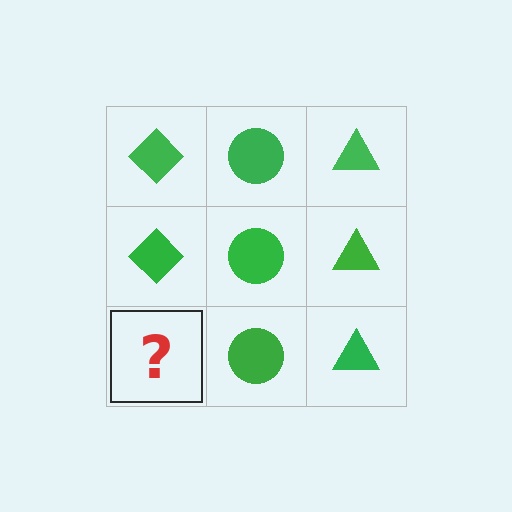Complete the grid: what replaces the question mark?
The question mark should be replaced with a green diamond.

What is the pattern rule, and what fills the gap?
The rule is that each column has a consistent shape. The gap should be filled with a green diamond.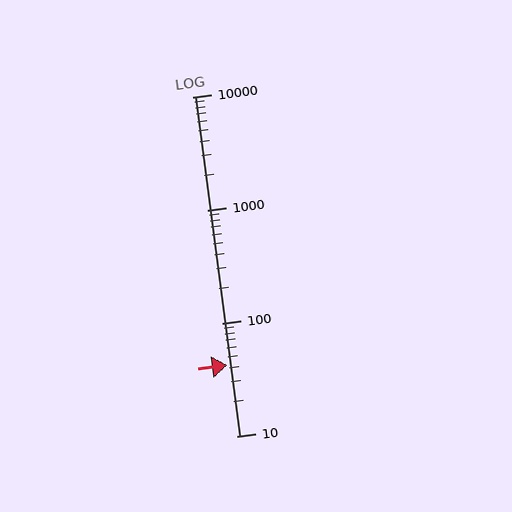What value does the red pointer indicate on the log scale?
The pointer indicates approximately 42.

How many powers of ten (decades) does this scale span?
The scale spans 3 decades, from 10 to 10000.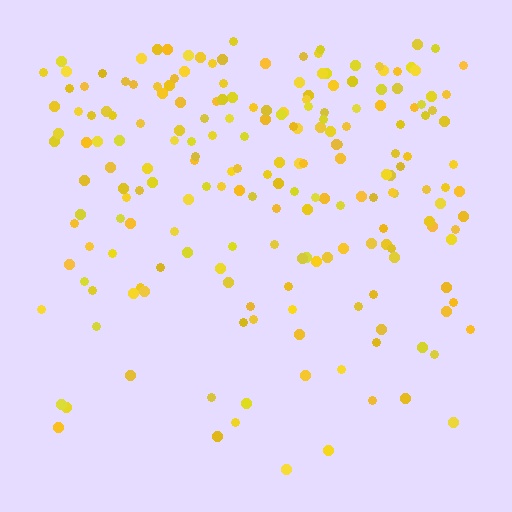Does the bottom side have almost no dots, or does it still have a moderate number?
Still a moderate number, just noticeably fewer than the top.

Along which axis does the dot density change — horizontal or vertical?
Vertical.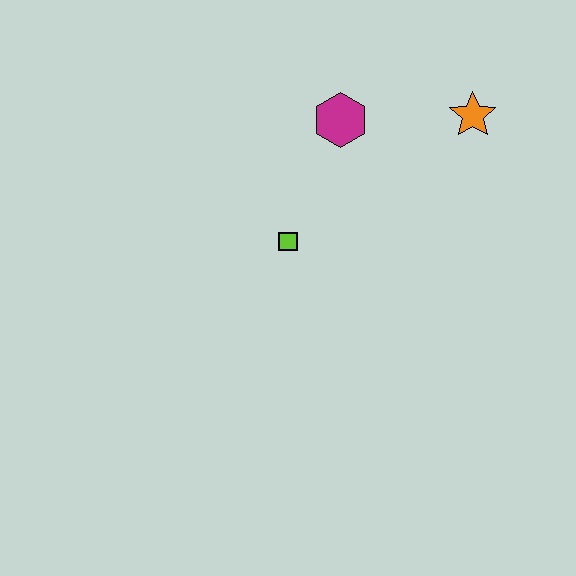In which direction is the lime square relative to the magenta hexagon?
The lime square is below the magenta hexagon.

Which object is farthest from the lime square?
The orange star is farthest from the lime square.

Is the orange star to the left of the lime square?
No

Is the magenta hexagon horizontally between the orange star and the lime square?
Yes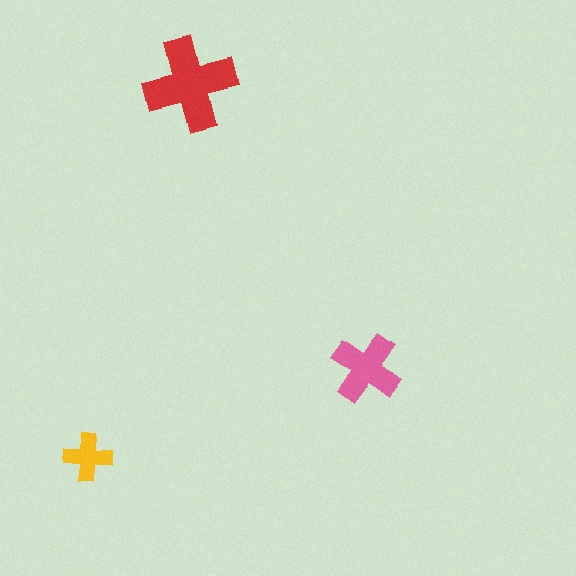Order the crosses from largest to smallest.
the red one, the pink one, the yellow one.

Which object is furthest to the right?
The pink cross is rightmost.